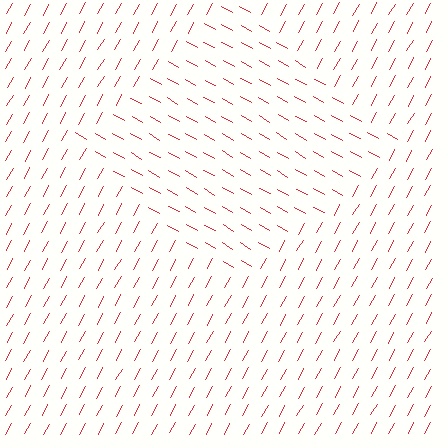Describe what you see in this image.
The image is filled with small red line segments. A diamond region in the image has lines oriented differently from the surrounding lines, creating a visible texture boundary.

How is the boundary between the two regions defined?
The boundary is defined purely by a change in line orientation (approximately 89 degrees difference). All lines are the same color and thickness.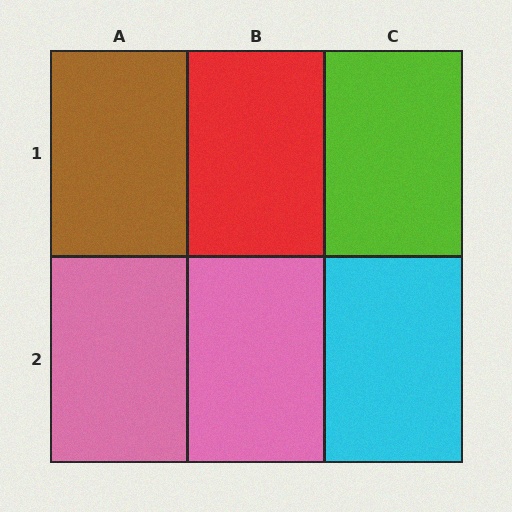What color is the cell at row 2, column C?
Cyan.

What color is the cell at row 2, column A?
Pink.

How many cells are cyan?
1 cell is cyan.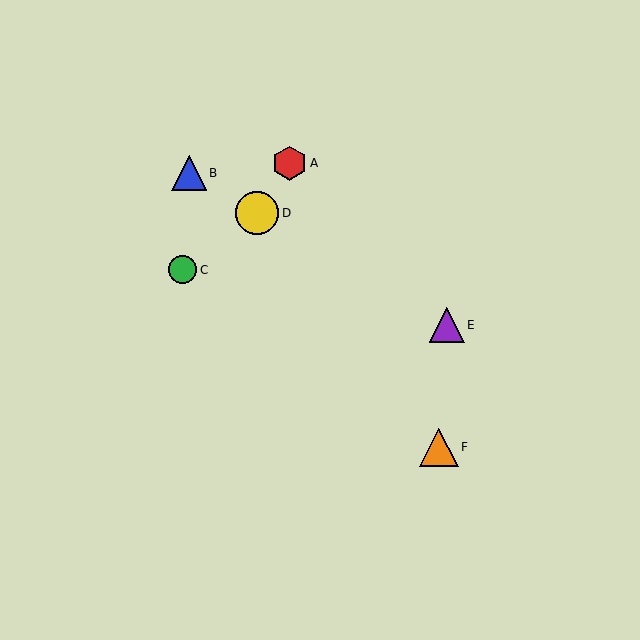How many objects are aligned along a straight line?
3 objects (B, D, E) are aligned along a straight line.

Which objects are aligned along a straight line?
Objects B, D, E are aligned along a straight line.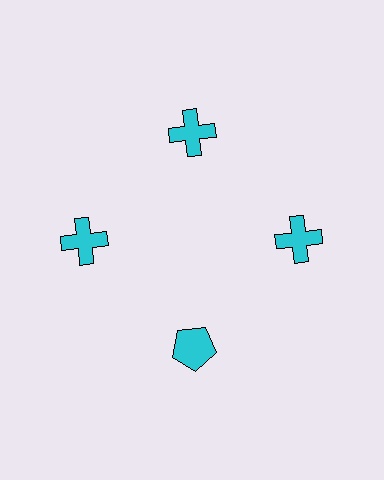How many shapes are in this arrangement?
There are 4 shapes arranged in a ring pattern.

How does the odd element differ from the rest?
It has a different shape: pentagon instead of cross.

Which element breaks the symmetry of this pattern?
The cyan pentagon at roughly the 6 o'clock position breaks the symmetry. All other shapes are cyan crosses.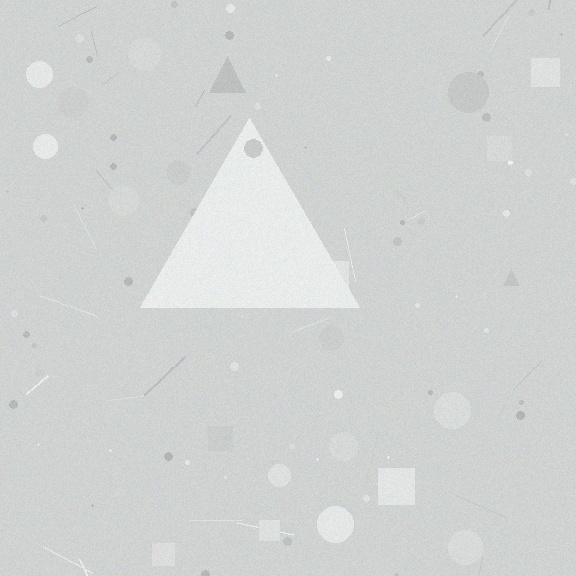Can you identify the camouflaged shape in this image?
The camouflaged shape is a triangle.